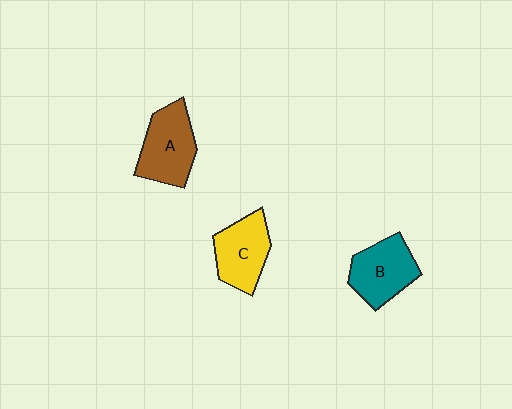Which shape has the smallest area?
Shape C (yellow).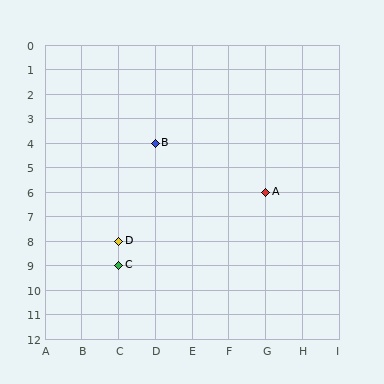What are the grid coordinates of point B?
Point B is at grid coordinates (D, 4).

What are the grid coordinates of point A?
Point A is at grid coordinates (G, 6).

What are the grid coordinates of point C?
Point C is at grid coordinates (C, 9).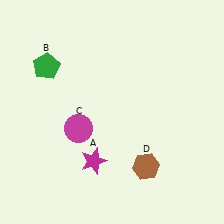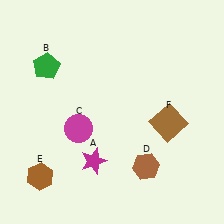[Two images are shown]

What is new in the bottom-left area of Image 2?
A brown hexagon (E) was added in the bottom-left area of Image 2.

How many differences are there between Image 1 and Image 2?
There are 2 differences between the two images.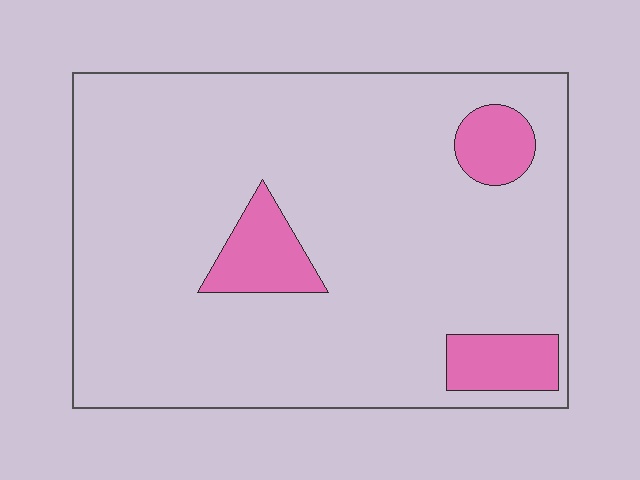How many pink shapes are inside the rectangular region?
3.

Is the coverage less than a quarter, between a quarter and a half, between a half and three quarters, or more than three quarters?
Less than a quarter.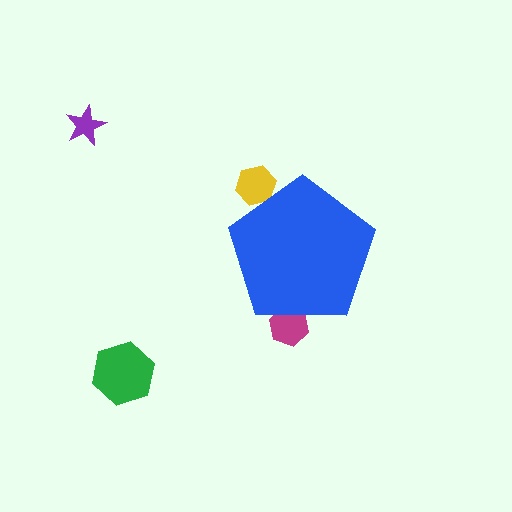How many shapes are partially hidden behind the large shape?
2 shapes are partially hidden.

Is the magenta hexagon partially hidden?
Yes, the magenta hexagon is partially hidden behind the blue pentagon.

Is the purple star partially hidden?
No, the purple star is fully visible.